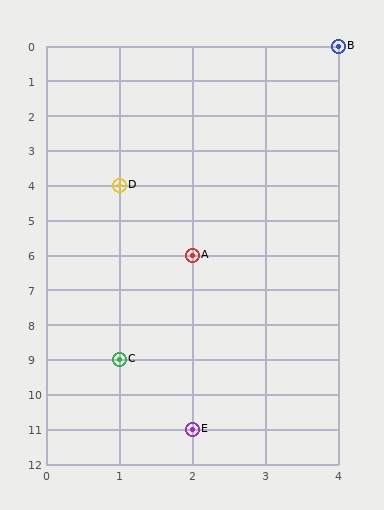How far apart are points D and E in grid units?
Points D and E are 1 column and 7 rows apart (about 7.1 grid units diagonally).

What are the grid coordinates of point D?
Point D is at grid coordinates (1, 4).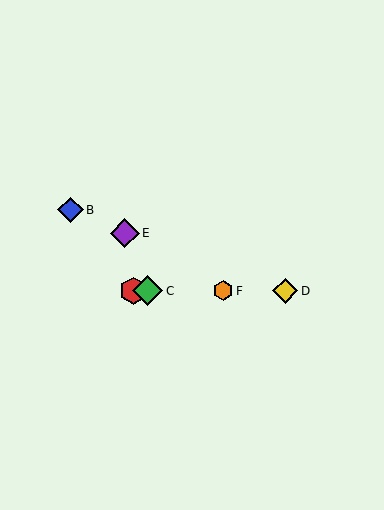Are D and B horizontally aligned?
No, D is at y≈291 and B is at y≈210.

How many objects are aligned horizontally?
4 objects (A, C, D, F) are aligned horizontally.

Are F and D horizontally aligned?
Yes, both are at y≈291.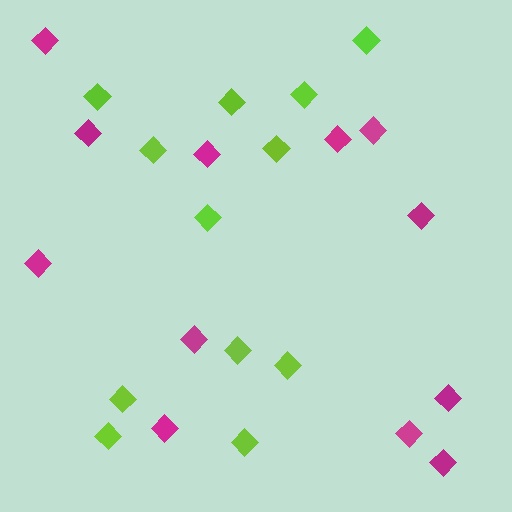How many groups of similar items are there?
There are 2 groups: one group of magenta diamonds (12) and one group of lime diamonds (12).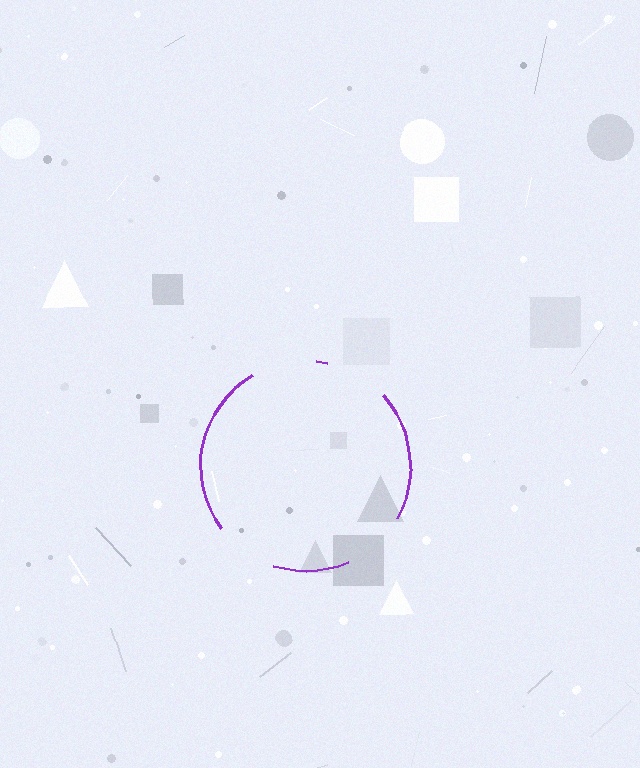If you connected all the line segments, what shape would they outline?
They would outline a circle.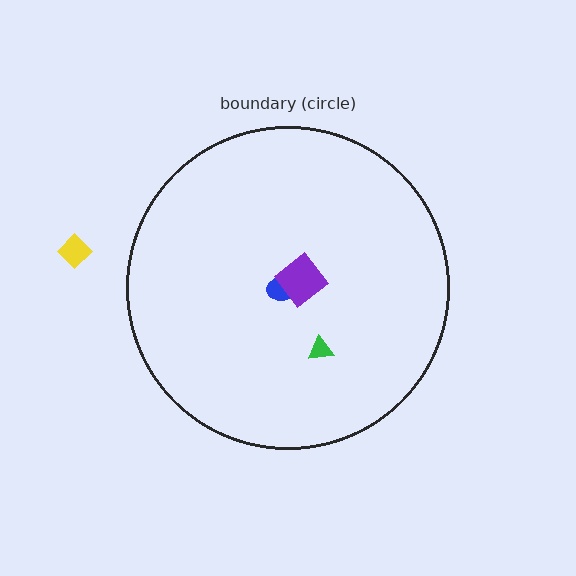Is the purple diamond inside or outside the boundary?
Inside.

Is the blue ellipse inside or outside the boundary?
Inside.